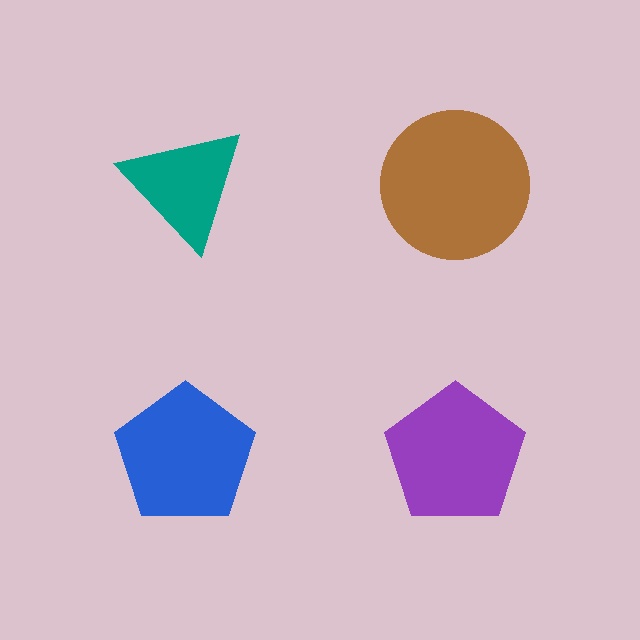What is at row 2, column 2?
A purple pentagon.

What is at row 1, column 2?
A brown circle.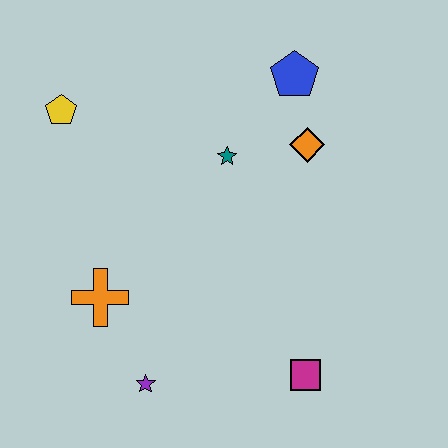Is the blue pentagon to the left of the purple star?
No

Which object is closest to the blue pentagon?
The orange diamond is closest to the blue pentagon.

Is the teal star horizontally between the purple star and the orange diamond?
Yes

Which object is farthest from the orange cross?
The blue pentagon is farthest from the orange cross.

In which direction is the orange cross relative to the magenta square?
The orange cross is to the left of the magenta square.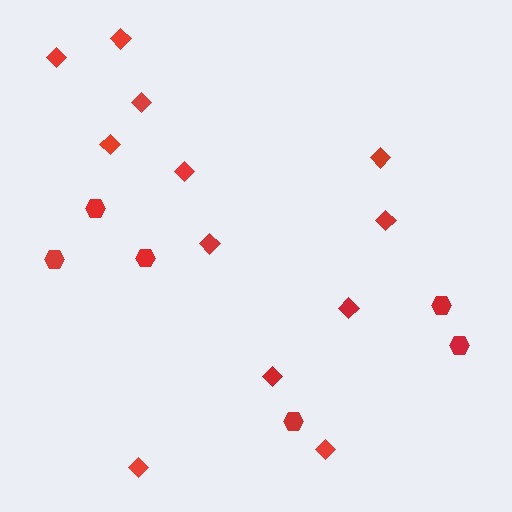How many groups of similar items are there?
There are 2 groups: one group of hexagons (6) and one group of diamonds (12).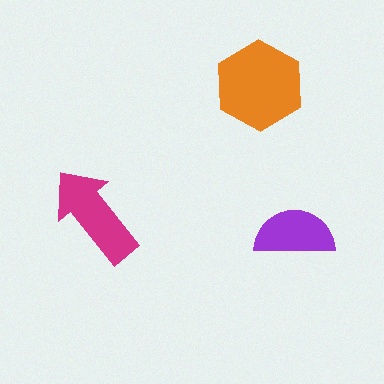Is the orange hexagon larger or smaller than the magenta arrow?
Larger.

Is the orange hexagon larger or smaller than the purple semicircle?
Larger.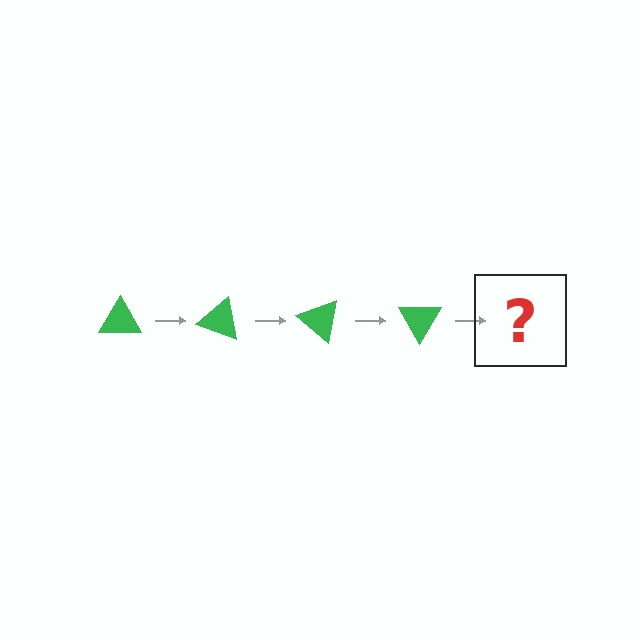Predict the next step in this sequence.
The next step is a green triangle rotated 80 degrees.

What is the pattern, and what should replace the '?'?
The pattern is that the triangle rotates 20 degrees each step. The '?' should be a green triangle rotated 80 degrees.